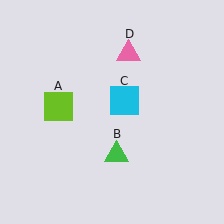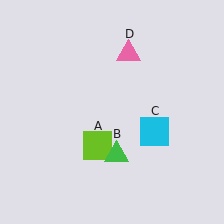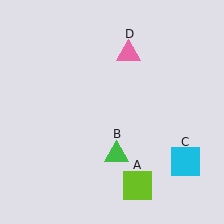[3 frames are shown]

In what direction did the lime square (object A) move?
The lime square (object A) moved down and to the right.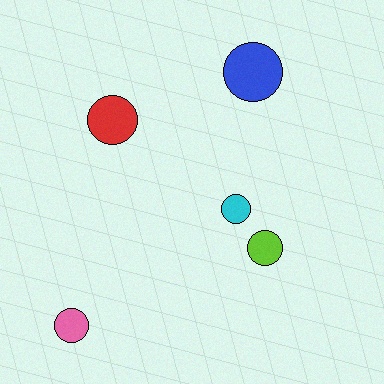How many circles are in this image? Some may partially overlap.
There are 5 circles.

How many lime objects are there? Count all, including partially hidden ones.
There is 1 lime object.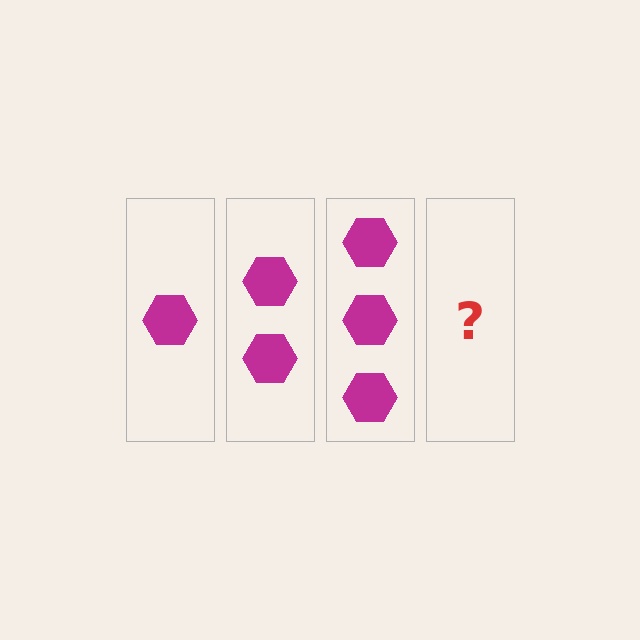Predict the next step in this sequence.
The next step is 4 hexagons.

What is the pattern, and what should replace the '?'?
The pattern is that each step adds one more hexagon. The '?' should be 4 hexagons.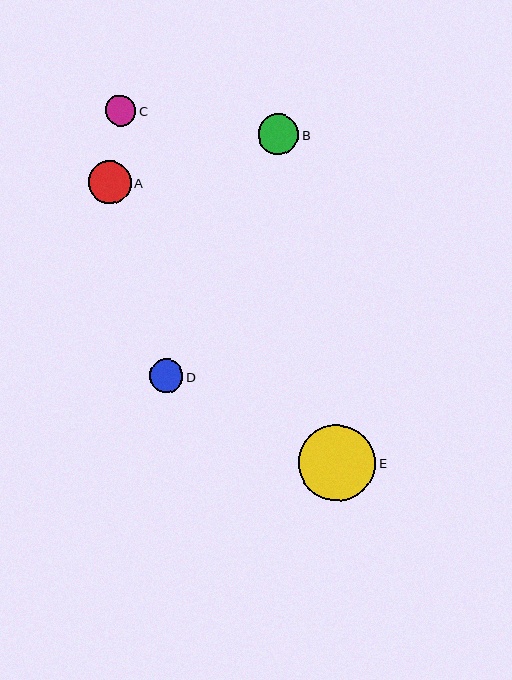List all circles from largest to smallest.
From largest to smallest: E, A, B, D, C.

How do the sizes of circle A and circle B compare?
Circle A and circle B are approximately the same size.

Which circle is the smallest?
Circle C is the smallest with a size of approximately 31 pixels.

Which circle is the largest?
Circle E is the largest with a size of approximately 77 pixels.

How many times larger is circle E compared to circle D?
Circle E is approximately 2.3 times the size of circle D.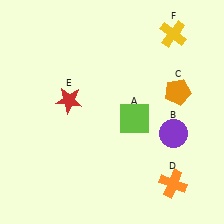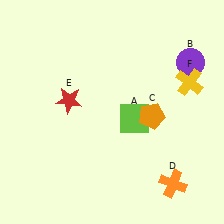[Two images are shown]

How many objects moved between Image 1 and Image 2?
3 objects moved between the two images.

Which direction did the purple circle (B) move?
The purple circle (B) moved up.